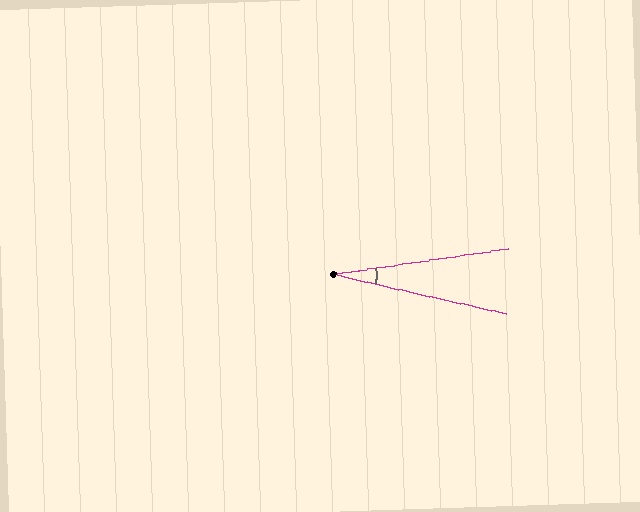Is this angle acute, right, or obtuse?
It is acute.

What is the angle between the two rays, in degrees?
Approximately 21 degrees.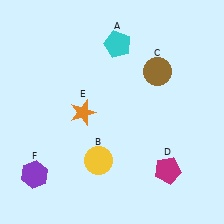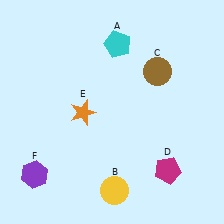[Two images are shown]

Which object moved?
The yellow circle (B) moved down.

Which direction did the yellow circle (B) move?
The yellow circle (B) moved down.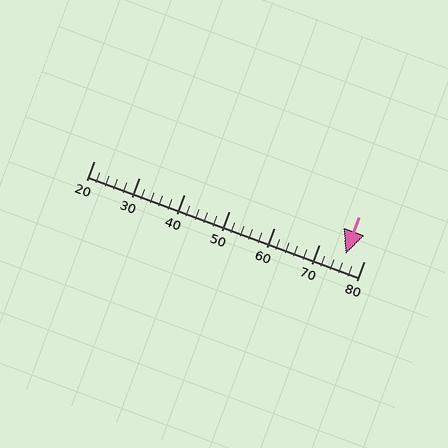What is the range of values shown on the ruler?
The ruler shows values from 20 to 80.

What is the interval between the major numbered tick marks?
The major tick marks are spaced 10 units apart.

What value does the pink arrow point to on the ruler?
The pink arrow points to approximately 76.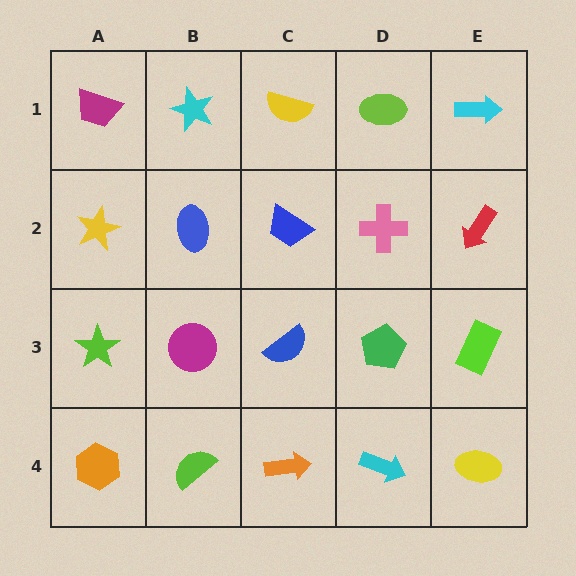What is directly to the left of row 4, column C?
A lime semicircle.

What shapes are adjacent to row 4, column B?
A magenta circle (row 3, column B), an orange hexagon (row 4, column A), an orange arrow (row 4, column C).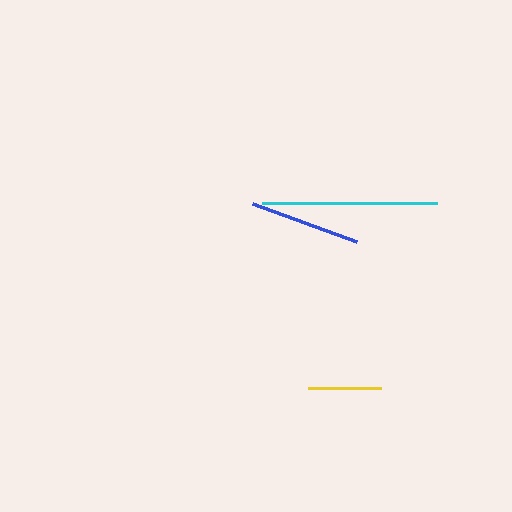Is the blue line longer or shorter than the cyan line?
The cyan line is longer than the blue line.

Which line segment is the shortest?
The yellow line is the shortest at approximately 73 pixels.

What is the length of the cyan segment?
The cyan segment is approximately 176 pixels long.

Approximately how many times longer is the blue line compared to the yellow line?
The blue line is approximately 1.5 times the length of the yellow line.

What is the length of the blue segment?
The blue segment is approximately 111 pixels long.